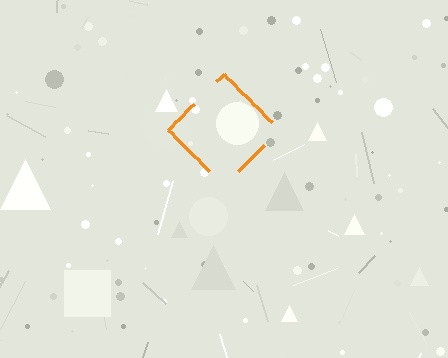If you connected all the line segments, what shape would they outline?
They would outline a diamond.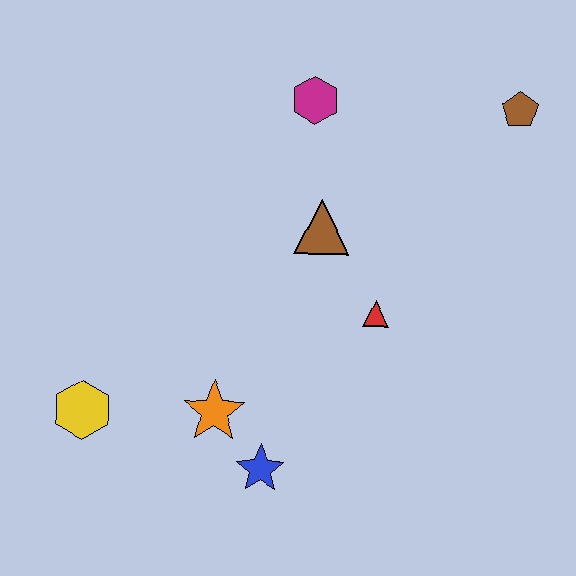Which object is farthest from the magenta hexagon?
The yellow hexagon is farthest from the magenta hexagon.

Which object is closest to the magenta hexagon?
The brown triangle is closest to the magenta hexagon.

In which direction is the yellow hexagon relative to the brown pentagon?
The yellow hexagon is to the left of the brown pentagon.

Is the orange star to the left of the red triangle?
Yes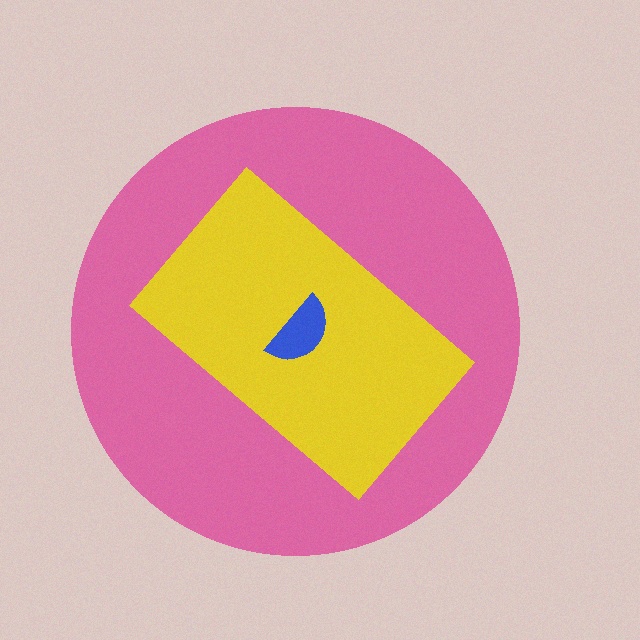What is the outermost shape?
The pink circle.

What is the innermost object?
The blue semicircle.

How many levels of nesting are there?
3.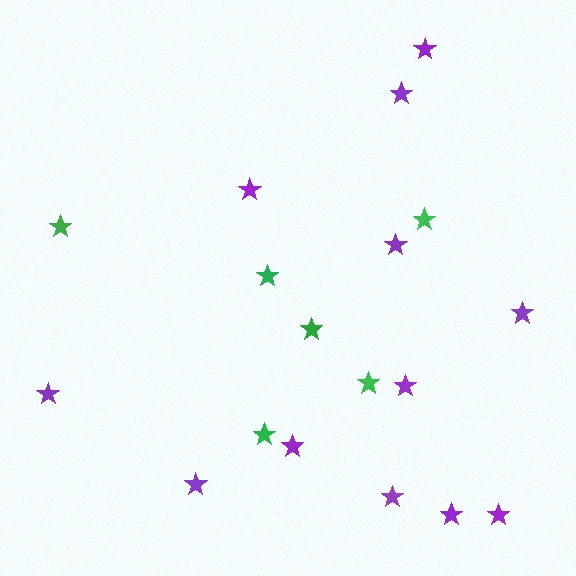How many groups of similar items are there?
There are 2 groups: one group of purple stars (12) and one group of green stars (6).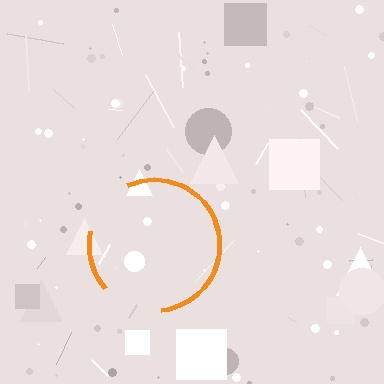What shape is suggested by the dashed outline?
The dashed outline suggests a circle.